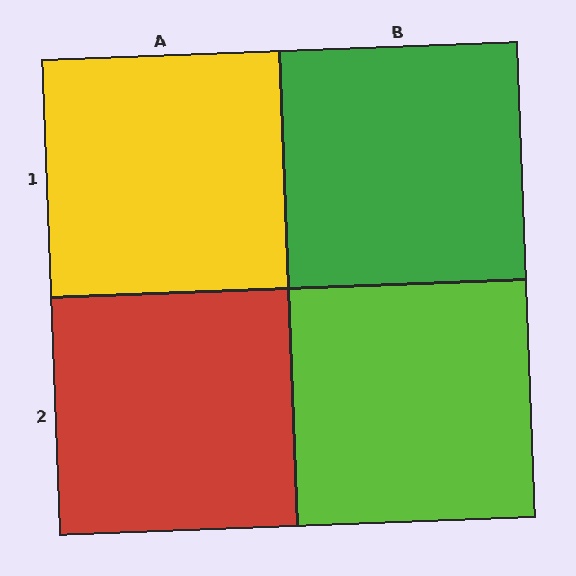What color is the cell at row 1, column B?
Green.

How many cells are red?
1 cell is red.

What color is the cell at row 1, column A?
Yellow.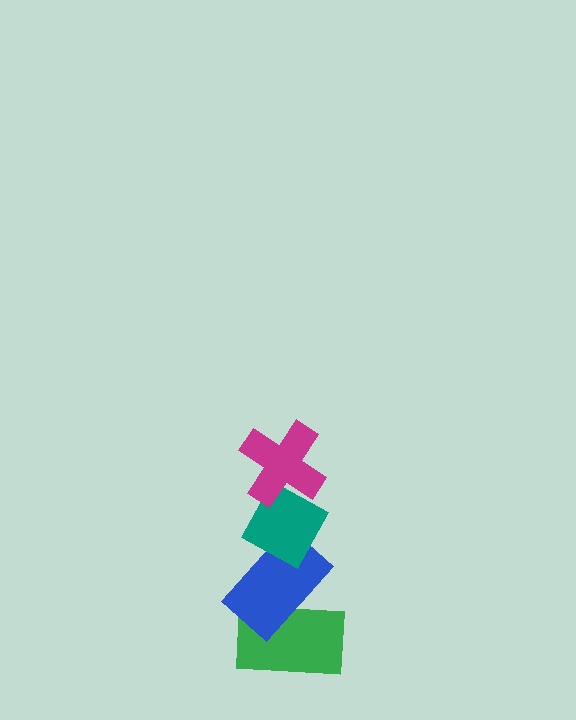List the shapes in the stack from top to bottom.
From top to bottom: the magenta cross, the teal diamond, the blue rectangle, the green rectangle.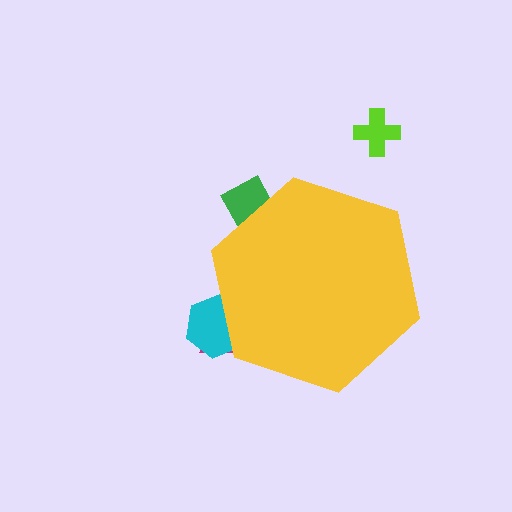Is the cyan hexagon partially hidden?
Yes, the cyan hexagon is partially hidden behind the yellow hexagon.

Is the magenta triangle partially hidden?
Yes, the magenta triangle is partially hidden behind the yellow hexagon.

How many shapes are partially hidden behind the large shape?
3 shapes are partially hidden.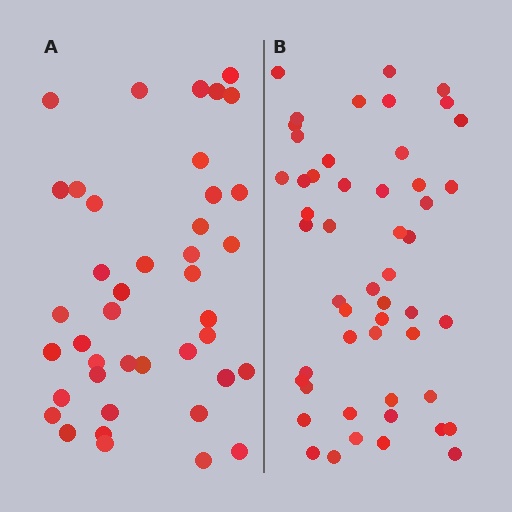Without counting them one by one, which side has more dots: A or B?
Region B (the right region) has more dots.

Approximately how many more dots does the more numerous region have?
Region B has roughly 10 or so more dots than region A.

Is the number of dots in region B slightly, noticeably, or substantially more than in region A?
Region B has only slightly more — the two regions are fairly close. The ratio is roughly 1.2 to 1.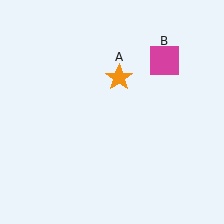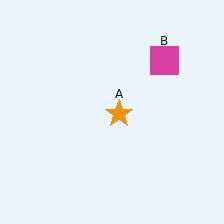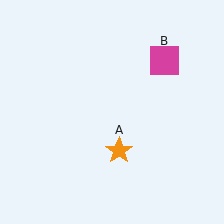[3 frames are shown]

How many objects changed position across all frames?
1 object changed position: orange star (object A).